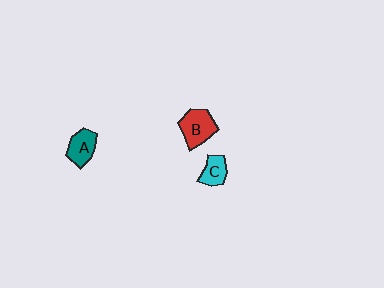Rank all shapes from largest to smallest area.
From largest to smallest: B (red), A (teal), C (cyan).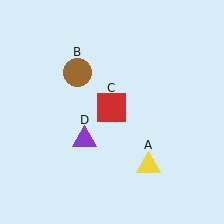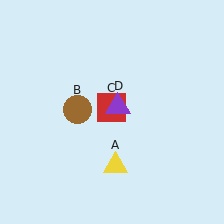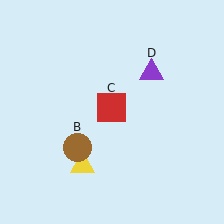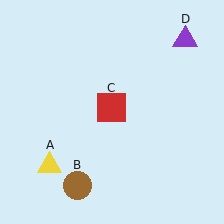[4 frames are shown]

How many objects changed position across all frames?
3 objects changed position: yellow triangle (object A), brown circle (object B), purple triangle (object D).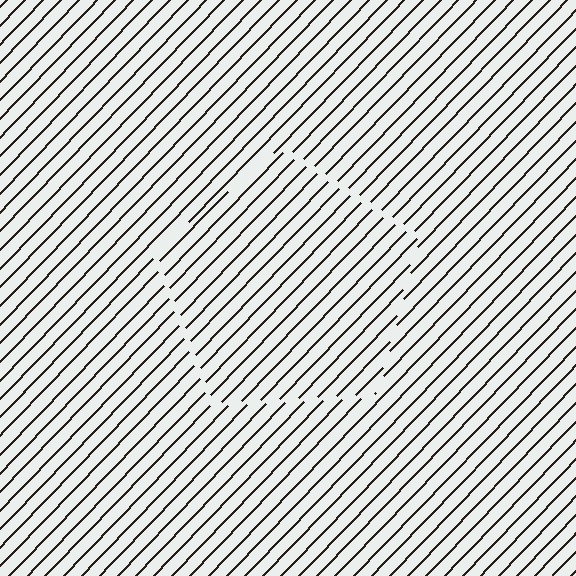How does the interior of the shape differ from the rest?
The interior of the shape contains the same grating, shifted by half a period — the contour is defined by the phase discontinuity where line-ends from the inner and outer gratings abut.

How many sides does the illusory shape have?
5 sides — the line-ends trace a pentagon.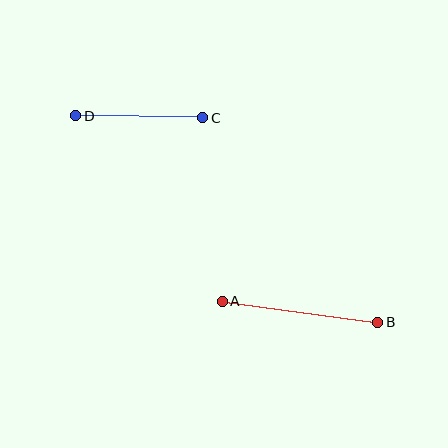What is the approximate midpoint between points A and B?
The midpoint is at approximately (300, 312) pixels.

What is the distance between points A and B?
The distance is approximately 157 pixels.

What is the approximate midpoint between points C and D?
The midpoint is at approximately (139, 117) pixels.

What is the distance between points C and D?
The distance is approximately 127 pixels.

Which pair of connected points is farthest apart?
Points A and B are farthest apart.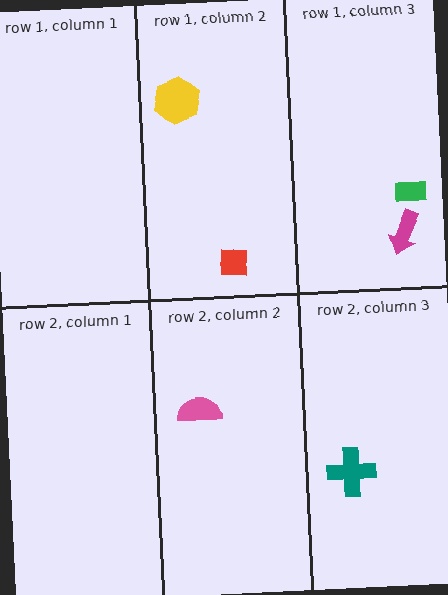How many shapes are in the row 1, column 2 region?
2.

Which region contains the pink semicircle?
The row 2, column 2 region.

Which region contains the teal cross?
The row 2, column 3 region.